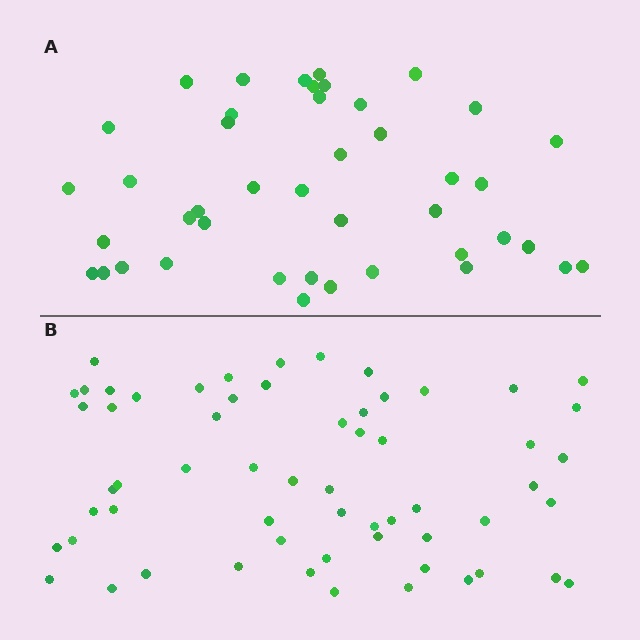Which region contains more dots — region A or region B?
Region B (the bottom region) has more dots.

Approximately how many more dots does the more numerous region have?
Region B has approximately 15 more dots than region A.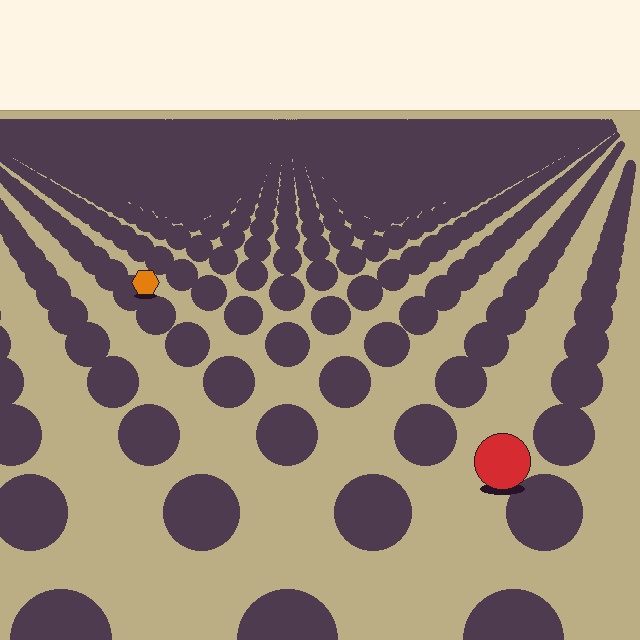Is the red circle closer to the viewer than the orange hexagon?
Yes. The red circle is closer — you can tell from the texture gradient: the ground texture is coarser near it.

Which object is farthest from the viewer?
The orange hexagon is farthest from the viewer. It appears smaller and the ground texture around it is denser.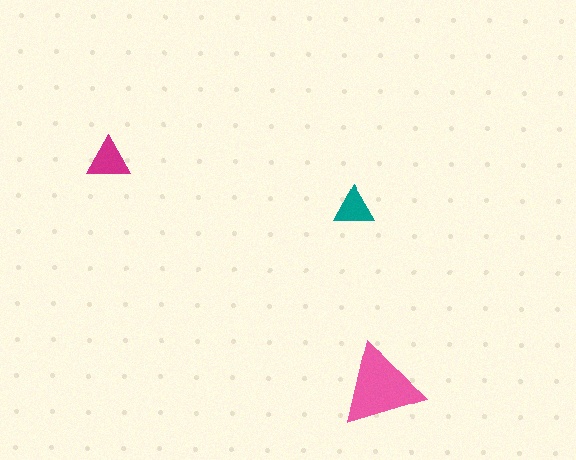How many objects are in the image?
There are 3 objects in the image.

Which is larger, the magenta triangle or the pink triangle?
The pink one.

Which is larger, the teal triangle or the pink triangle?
The pink one.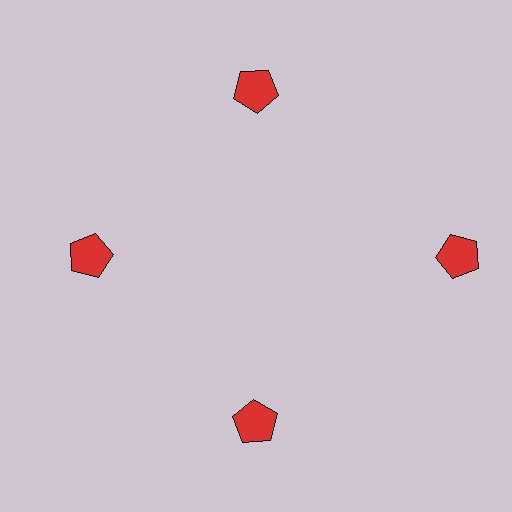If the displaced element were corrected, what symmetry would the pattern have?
It would have 4-fold rotational symmetry — the pattern would map onto itself every 90 degrees.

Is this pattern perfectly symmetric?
No. The 4 red pentagons are arranged in a ring, but one element near the 3 o'clock position is pushed outward from the center, breaking the 4-fold rotational symmetry.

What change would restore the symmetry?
The symmetry would be restored by moving it inward, back onto the ring so that all 4 pentagons sit at equal angles and equal distance from the center.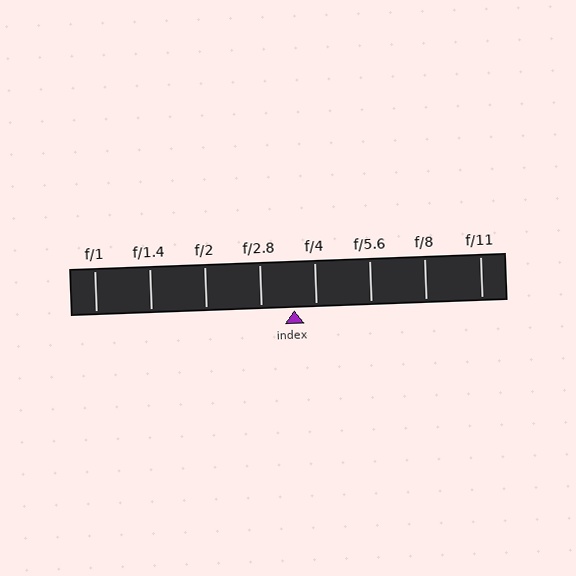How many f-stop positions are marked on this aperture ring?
There are 8 f-stop positions marked.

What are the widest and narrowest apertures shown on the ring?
The widest aperture shown is f/1 and the narrowest is f/11.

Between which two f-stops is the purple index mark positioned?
The index mark is between f/2.8 and f/4.